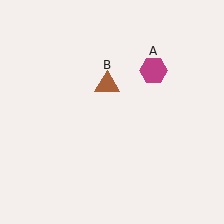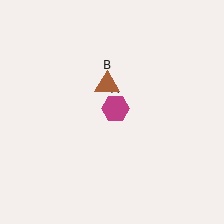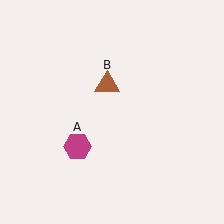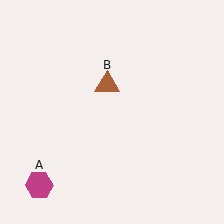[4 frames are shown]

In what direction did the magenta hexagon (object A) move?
The magenta hexagon (object A) moved down and to the left.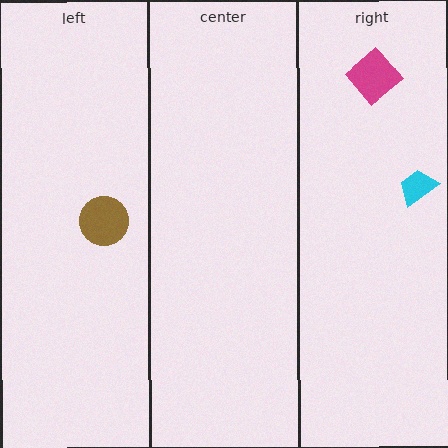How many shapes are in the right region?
2.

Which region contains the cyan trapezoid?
The right region.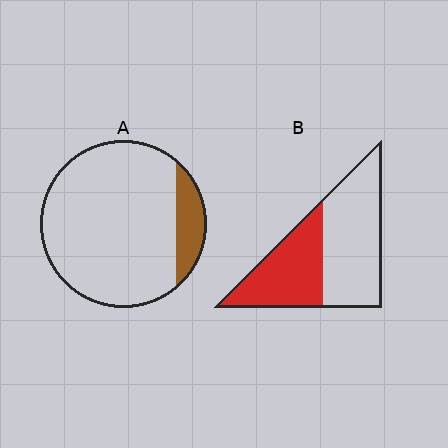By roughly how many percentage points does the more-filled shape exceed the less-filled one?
By roughly 30 percentage points (B over A).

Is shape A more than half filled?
No.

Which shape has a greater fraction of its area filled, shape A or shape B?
Shape B.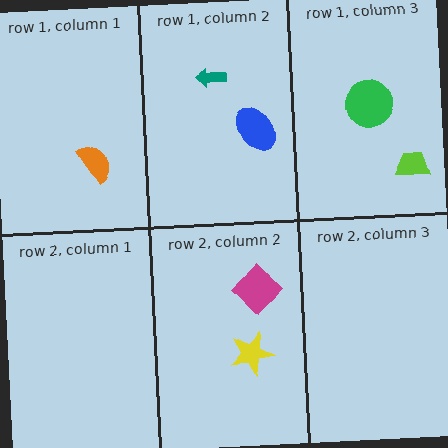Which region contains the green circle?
The row 1, column 3 region.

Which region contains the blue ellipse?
The row 1, column 2 region.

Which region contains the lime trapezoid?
The row 1, column 3 region.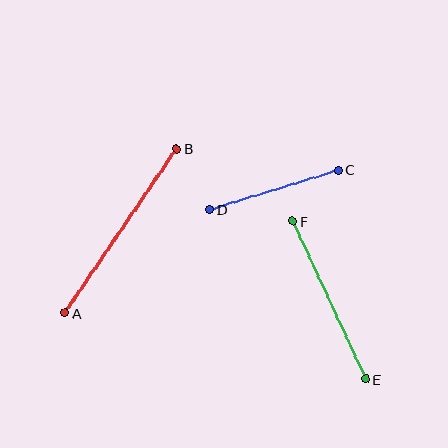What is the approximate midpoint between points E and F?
The midpoint is at approximately (329, 300) pixels.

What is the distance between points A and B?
The distance is approximately 198 pixels.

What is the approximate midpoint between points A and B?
The midpoint is at approximately (121, 231) pixels.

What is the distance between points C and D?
The distance is approximately 135 pixels.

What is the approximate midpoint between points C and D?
The midpoint is at approximately (274, 190) pixels.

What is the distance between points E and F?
The distance is approximately 174 pixels.